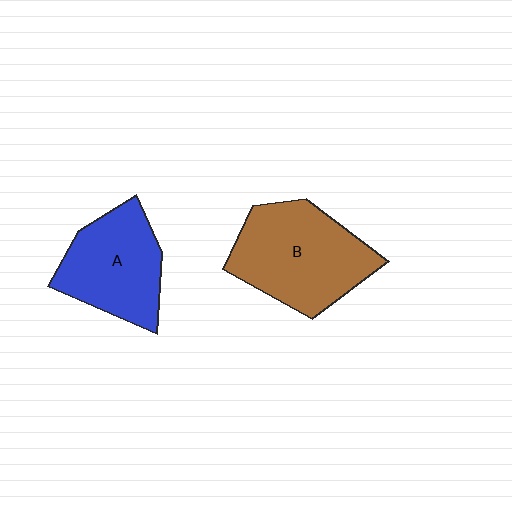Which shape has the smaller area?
Shape A (blue).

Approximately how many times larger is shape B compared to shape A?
Approximately 1.2 times.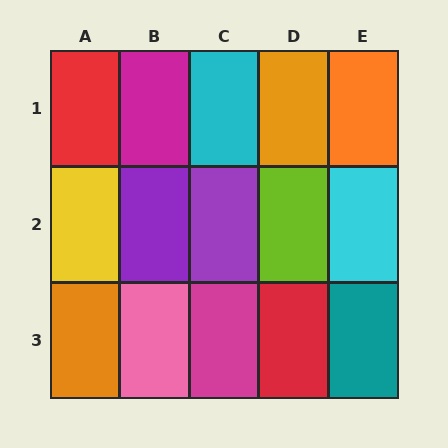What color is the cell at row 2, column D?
Lime.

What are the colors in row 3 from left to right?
Orange, pink, magenta, red, teal.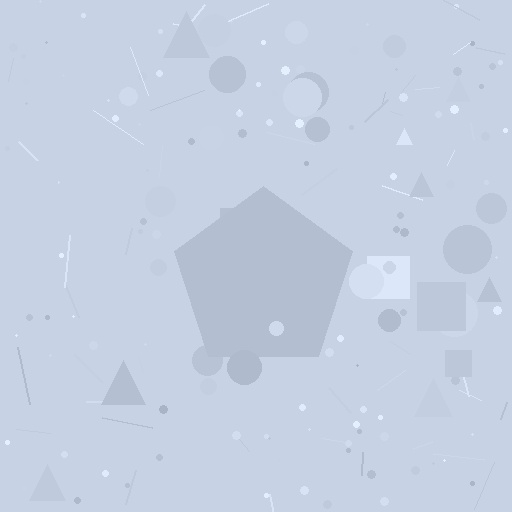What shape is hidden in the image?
A pentagon is hidden in the image.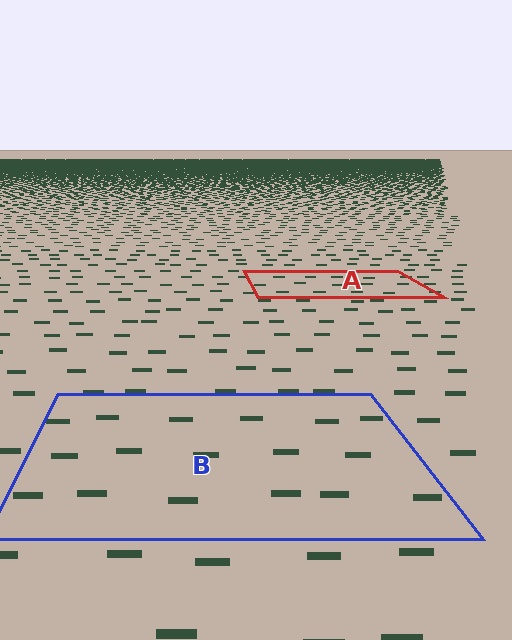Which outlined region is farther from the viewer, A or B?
Region A is farther from the viewer — the texture elements inside it appear smaller and more densely packed.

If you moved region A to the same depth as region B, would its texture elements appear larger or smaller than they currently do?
They would appear larger. At a closer depth, the same texture elements are projected at a bigger on-screen size.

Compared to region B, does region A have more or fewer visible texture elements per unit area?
Region A has more texture elements per unit area — they are packed more densely because it is farther away.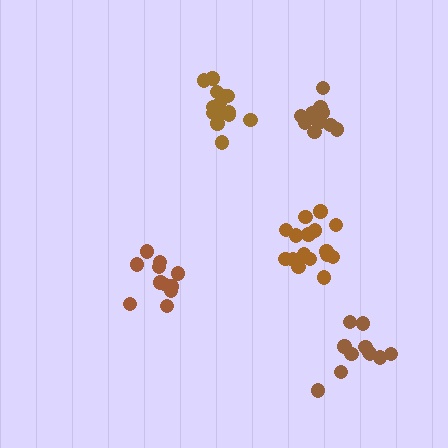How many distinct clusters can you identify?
There are 5 distinct clusters.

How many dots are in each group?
Group 1: 11 dots, Group 2: 14 dots, Group 3: 16 dots, Group 4: 13 dots, Group 5: 11 dots (65 total).